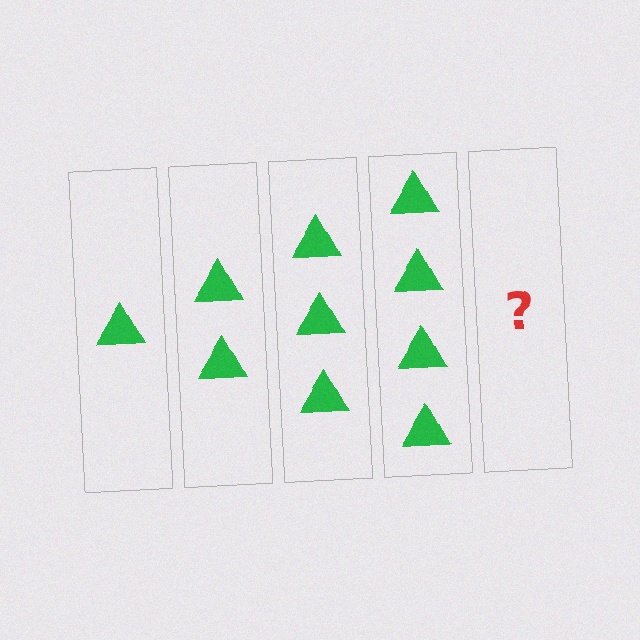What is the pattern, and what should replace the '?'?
The pattern is that each step adds one more triangle. The '?' should be 5 triangles.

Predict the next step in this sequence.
The next step is 5 triangles.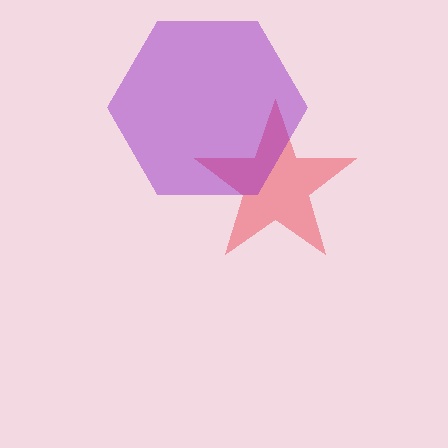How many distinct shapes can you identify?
There are 2 distinct shapes: a red star, a purple hexagon.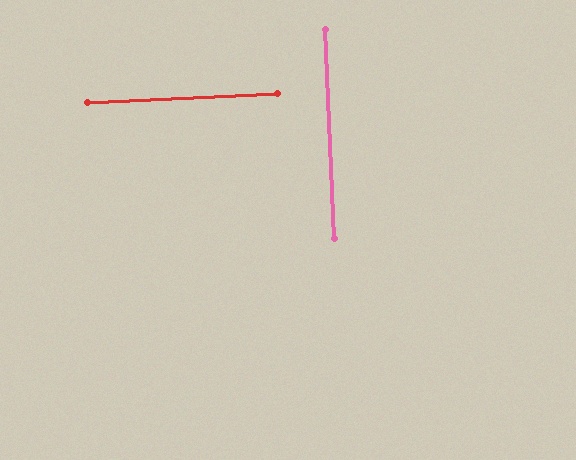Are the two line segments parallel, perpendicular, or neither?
Perpendicular — they meet at approximately 90°.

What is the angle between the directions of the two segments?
Approximately 90 degrees.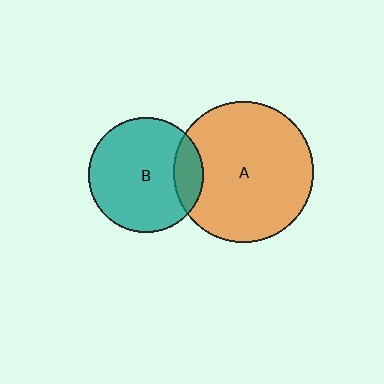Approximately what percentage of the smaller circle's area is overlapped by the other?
Approximately 15%.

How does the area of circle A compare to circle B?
Approximately 1.5 times.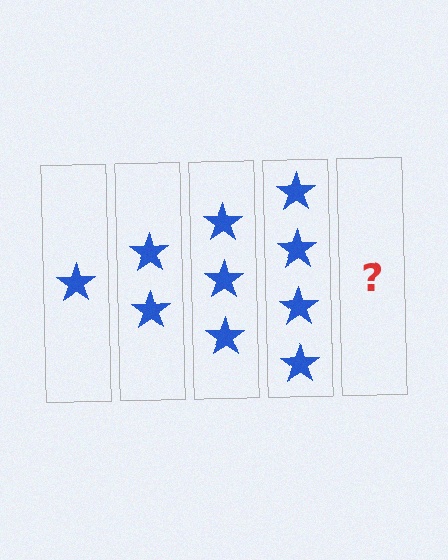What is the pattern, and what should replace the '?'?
The pattern is that each step adds one more star. The '?' should be 5 stars.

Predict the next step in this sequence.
The next step is 5 stars.